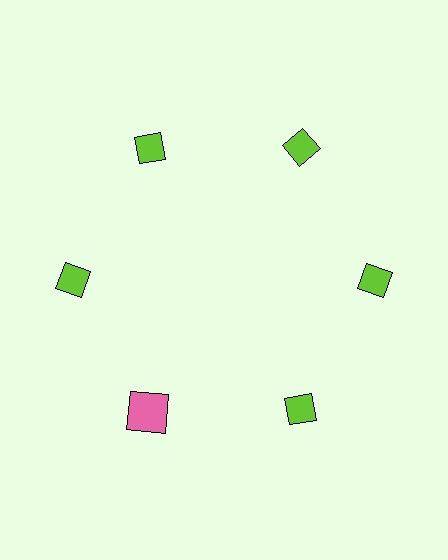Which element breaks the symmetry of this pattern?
The pink square at roughly the 7 o'clock position breaks the symmetry. All other shapes are lime diamonds.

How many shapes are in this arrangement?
There are 6 shapes arranged in a ring pattern.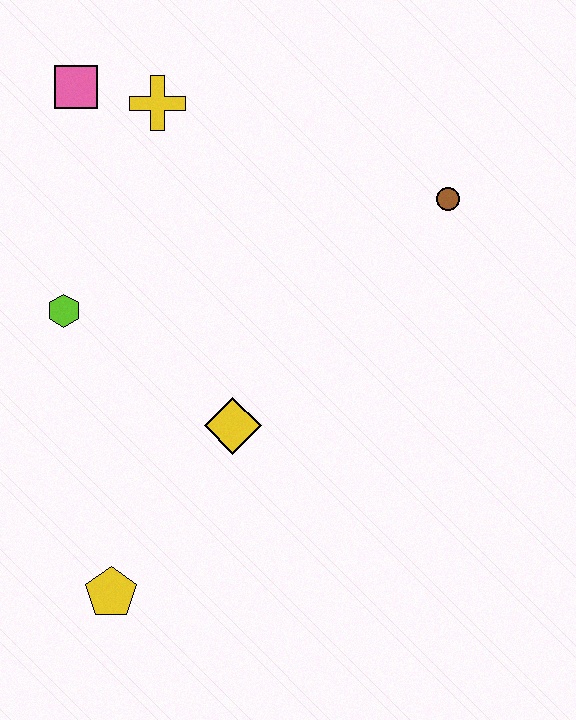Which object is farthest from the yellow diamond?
The pink square is farthest from the yellow diamond.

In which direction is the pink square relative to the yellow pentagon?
The pink square is above the yellow pentagon.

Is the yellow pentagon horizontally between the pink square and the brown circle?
Yes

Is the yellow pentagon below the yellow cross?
Yes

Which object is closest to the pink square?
The yellow cross is closest to the pink square.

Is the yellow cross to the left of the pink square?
No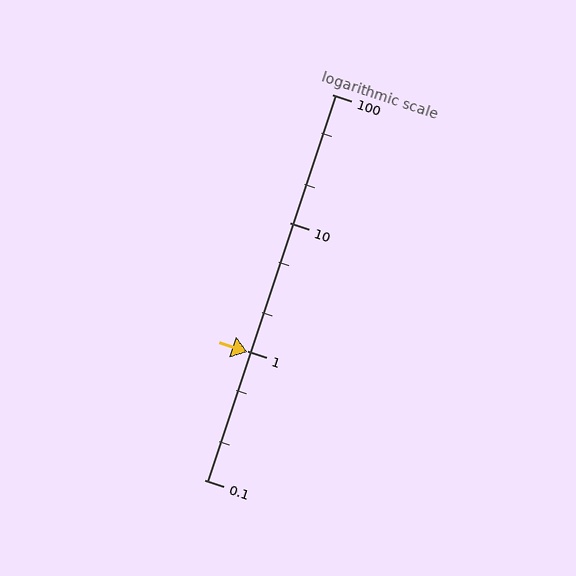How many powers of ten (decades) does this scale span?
The scale spans 3 decades, from 0.1 to 100.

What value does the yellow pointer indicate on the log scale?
The pointer indicates approximately 0.99.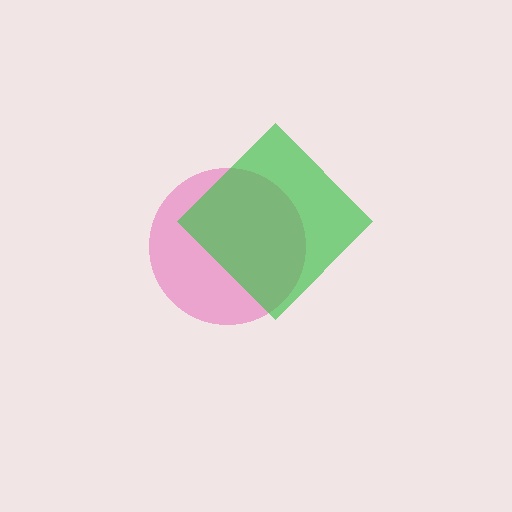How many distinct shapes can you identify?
There are 2 distinct shapes: a pink circle, a green diamond.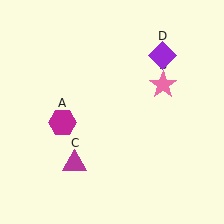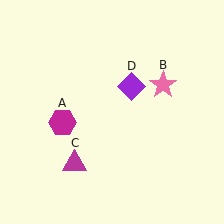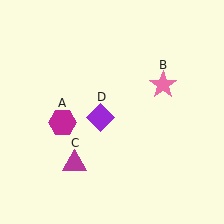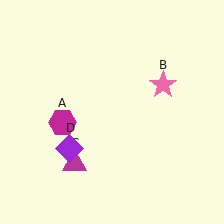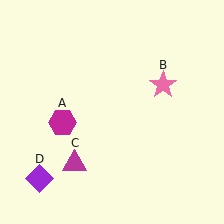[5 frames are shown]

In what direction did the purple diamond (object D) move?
The purple diamond (object D) moved down and to the left.